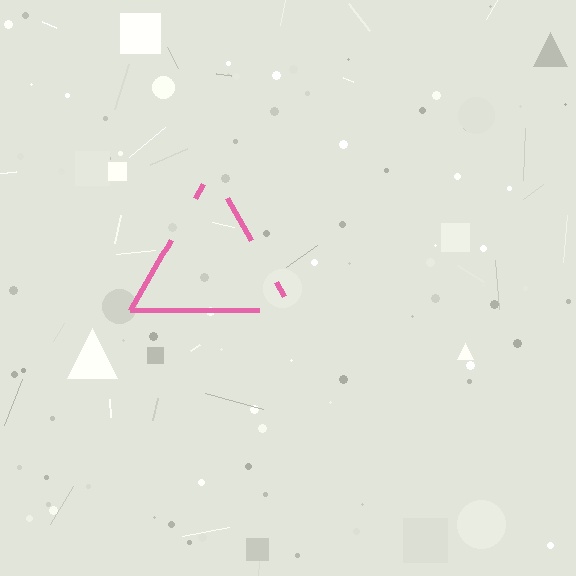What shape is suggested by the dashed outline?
The dashed outline suggests a triangle.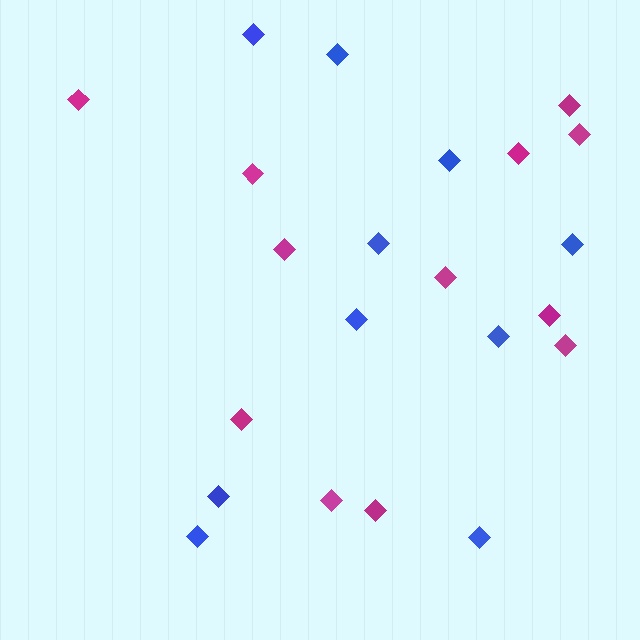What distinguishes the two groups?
There are 2 groups: one group of blue diamonds (10) and one group of magenta diamonds (12).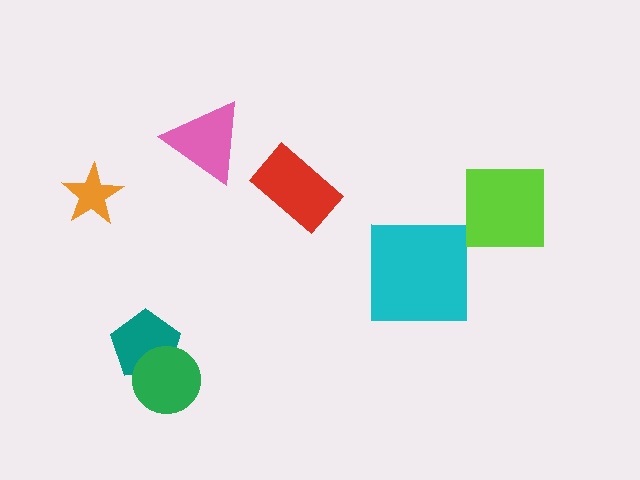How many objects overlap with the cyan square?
0 objects overlap with the cyan square.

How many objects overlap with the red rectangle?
0 objects overlap with the red rectangle.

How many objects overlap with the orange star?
0 objects overlap with the orange star.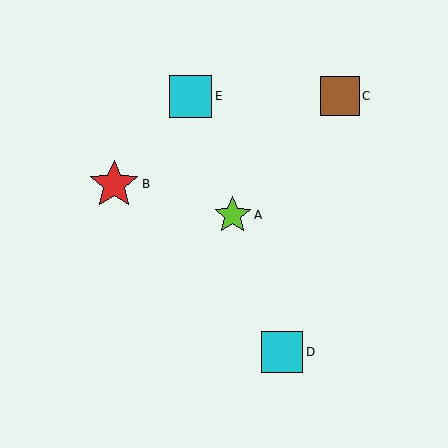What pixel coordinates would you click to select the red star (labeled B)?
Click at (114, 184) to select the red star B.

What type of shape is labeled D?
Shape D is a cyan square.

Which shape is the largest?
The red star (labeled B) is the largest.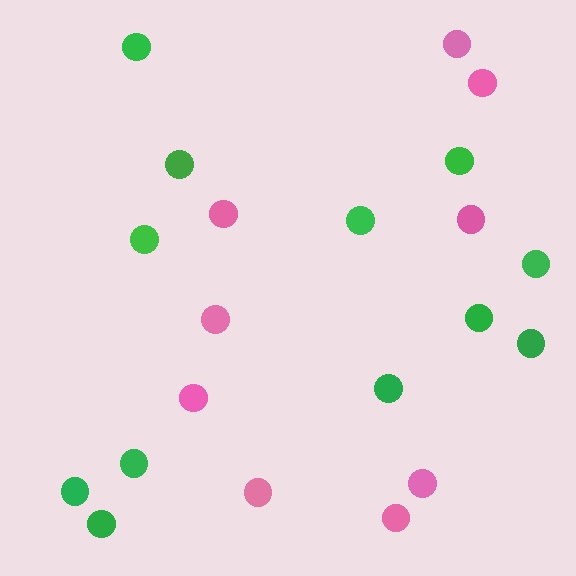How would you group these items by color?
There are 2 groups: one group of pink circles (9) and one group of green circles (12).